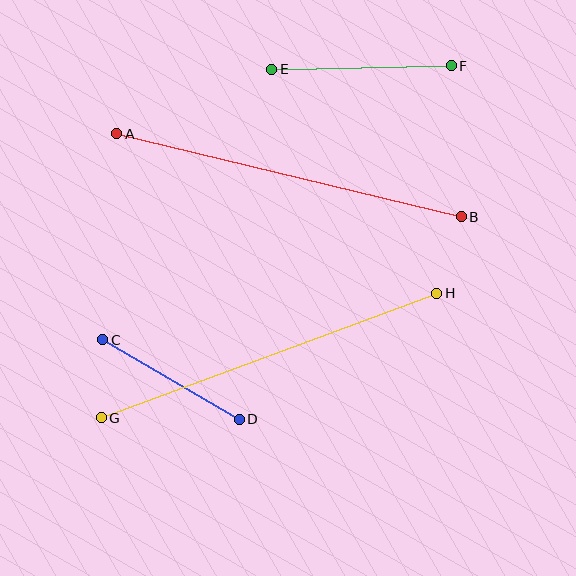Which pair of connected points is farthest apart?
Points G and H are farthest apart.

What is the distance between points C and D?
The distance is approximately 158 pixels.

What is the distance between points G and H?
The distance is approximately 358 pixels.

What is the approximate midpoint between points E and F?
The midpoint is at approximately (361, 67) pixels.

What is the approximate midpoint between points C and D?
The midpoint is at approximately (171, 380) pixels.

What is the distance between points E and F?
The distance is approximately 179 pixels.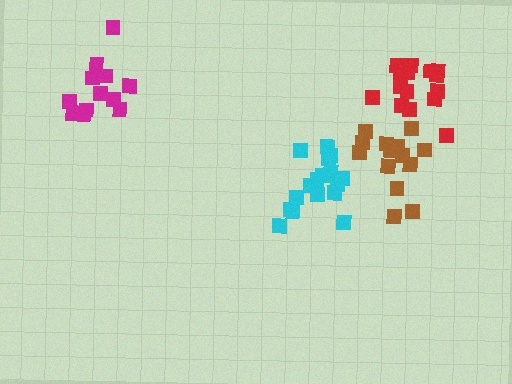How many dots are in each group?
Group 1: 14 dots, Group 2: 17 dots, Group 3: 13 dots, Group 4: 15 dots (59 total).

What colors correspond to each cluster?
The clusters are colored: brown, cyan, magenta, red.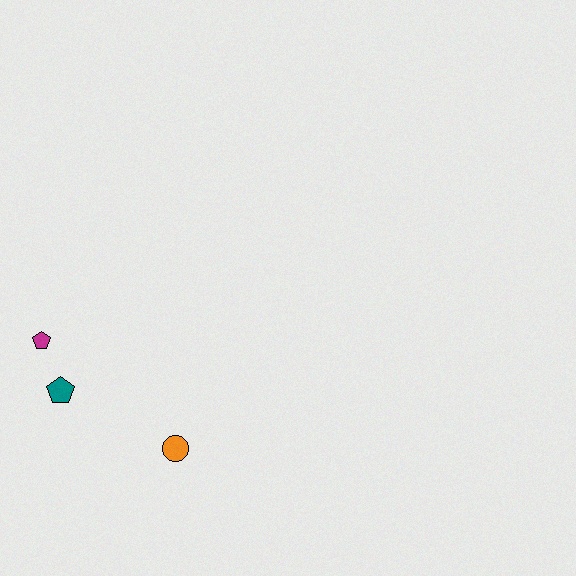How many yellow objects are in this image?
There are no yellow objects.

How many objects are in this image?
There are 3 objects.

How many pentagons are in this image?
There are 2 pentagons.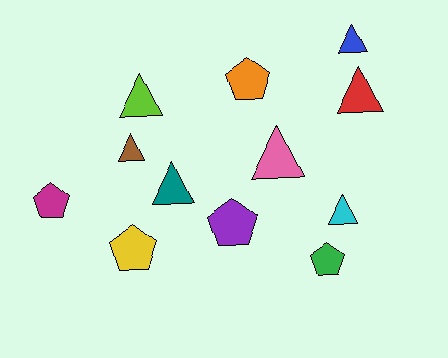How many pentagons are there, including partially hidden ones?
There are 5 pentagons.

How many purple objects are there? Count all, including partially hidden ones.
There is 1 purple object.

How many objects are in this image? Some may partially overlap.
There are 12 objects.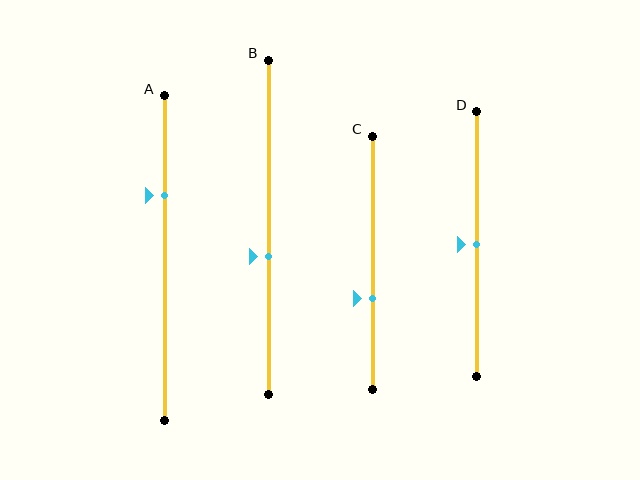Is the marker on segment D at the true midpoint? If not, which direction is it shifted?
Yes, the marker on segment D is at the true midpoint.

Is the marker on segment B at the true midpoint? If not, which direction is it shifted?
No, the marker on segment B is shifted downward by about 9% of the segment length.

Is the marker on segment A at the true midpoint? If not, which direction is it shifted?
No, the marker on segment A is shifted upward by about 19% of the segment length.